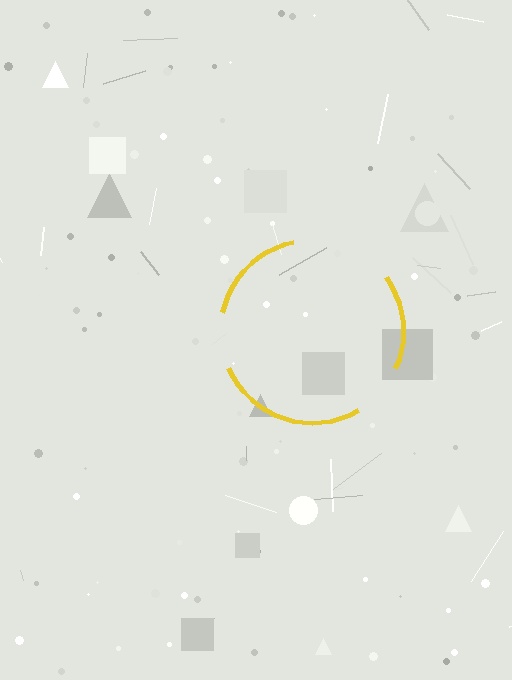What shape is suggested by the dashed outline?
The dashed outline suggests a circle.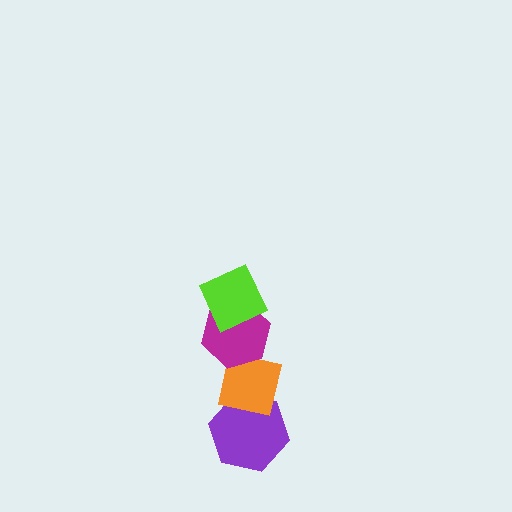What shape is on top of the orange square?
The magenta hexagon is on top of the orange square.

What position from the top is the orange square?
The orange square is 3rd from the top.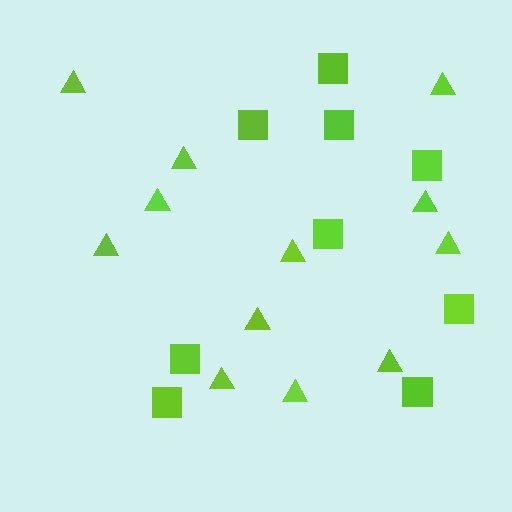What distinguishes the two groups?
There are 2 groups: one group of triangles (12) and one group of squares (9).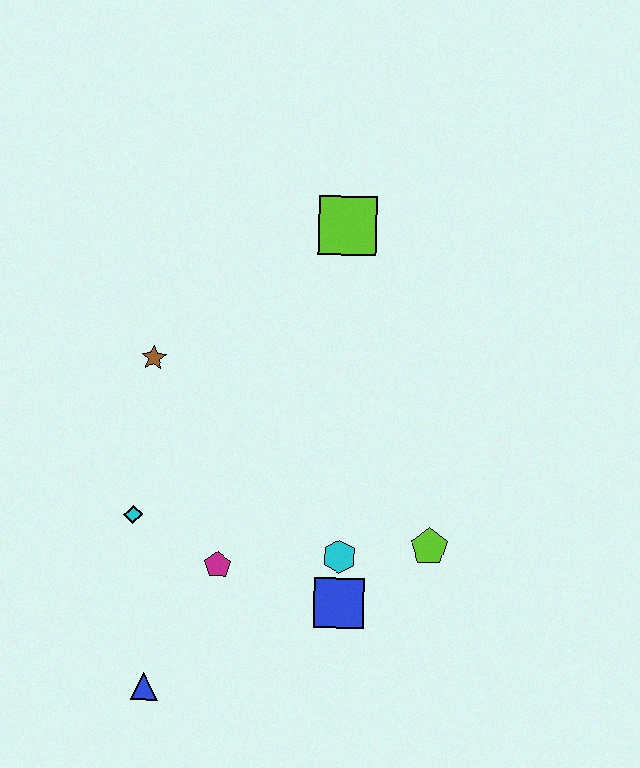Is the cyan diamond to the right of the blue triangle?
No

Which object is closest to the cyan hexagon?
The blue square is closest to the cyan hexagon.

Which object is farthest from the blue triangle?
The lime square is farthest from the blue triangle.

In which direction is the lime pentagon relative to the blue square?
The lime pentagon is to the right of the blue square.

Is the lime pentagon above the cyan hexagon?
Yes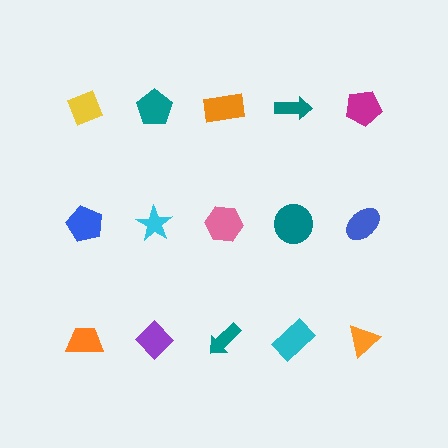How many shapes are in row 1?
5 shapes.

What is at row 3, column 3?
A teal arrow.